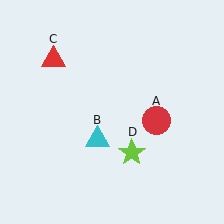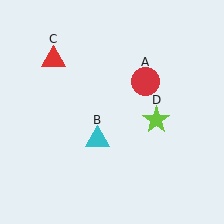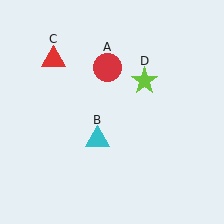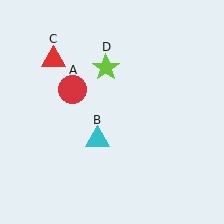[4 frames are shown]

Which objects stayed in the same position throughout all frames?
Cyan triangle (object B) and red triangle (object C) remained stationary.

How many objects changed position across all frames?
2 objects changed position: red circle (object A), lime star (object D).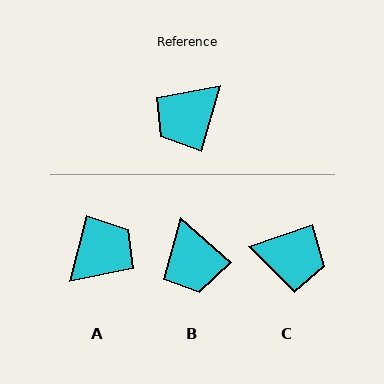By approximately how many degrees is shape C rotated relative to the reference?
Approximately 125 degrees counter-clockwise.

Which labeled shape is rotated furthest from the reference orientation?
A, about 179 degrees away.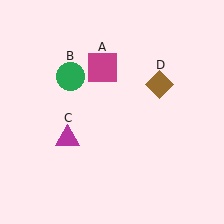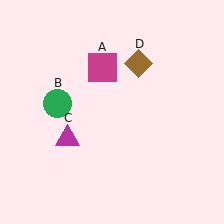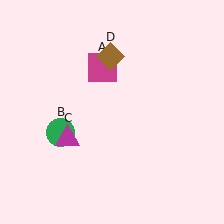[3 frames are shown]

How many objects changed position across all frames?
2 objects changed position: green circle (object B), brown diamond (object D).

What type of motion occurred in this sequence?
The green circle (object B), brown diamond (object D) rotated counterclockwise around the center of the scene.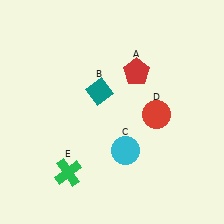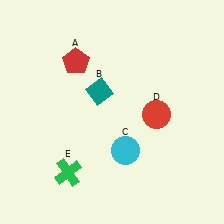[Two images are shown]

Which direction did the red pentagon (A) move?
The red pentagon (A) moved left.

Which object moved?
The red pentagon (A) moved left.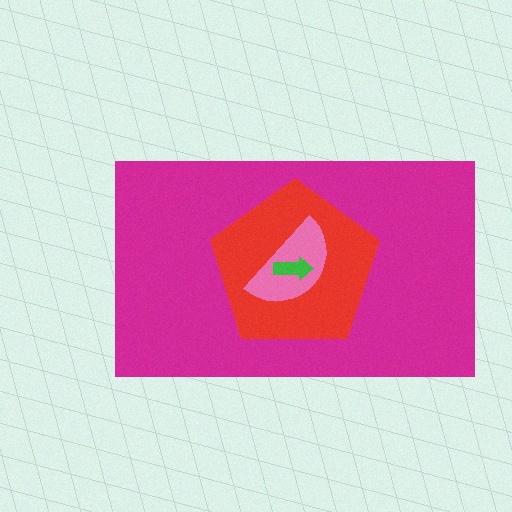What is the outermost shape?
The magenta rectangle.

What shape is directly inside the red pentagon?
The pink semicircle.